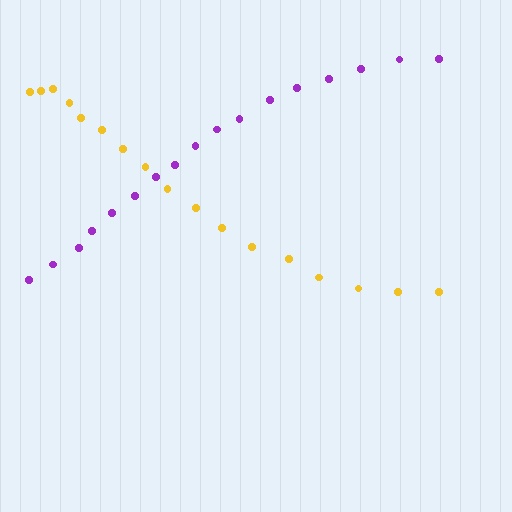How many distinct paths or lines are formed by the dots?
There are 2 distinct paths.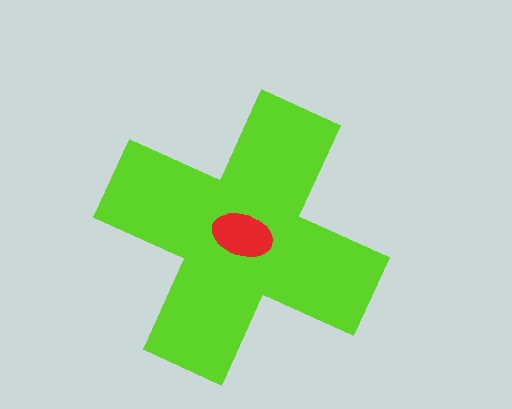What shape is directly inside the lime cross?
The red ellipse.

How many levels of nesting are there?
2.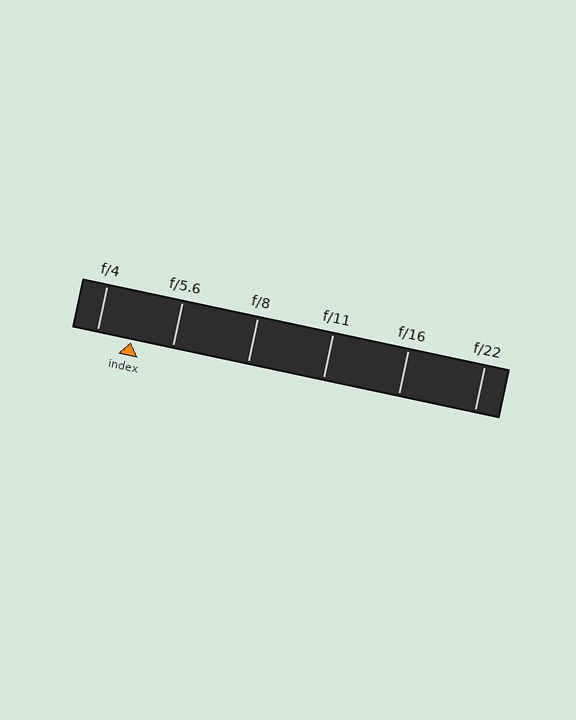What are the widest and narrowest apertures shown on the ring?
The widest aperture shown is f/4 and the narrowest is f/22.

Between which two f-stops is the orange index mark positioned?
The index mark is between f/4 and f/5.6.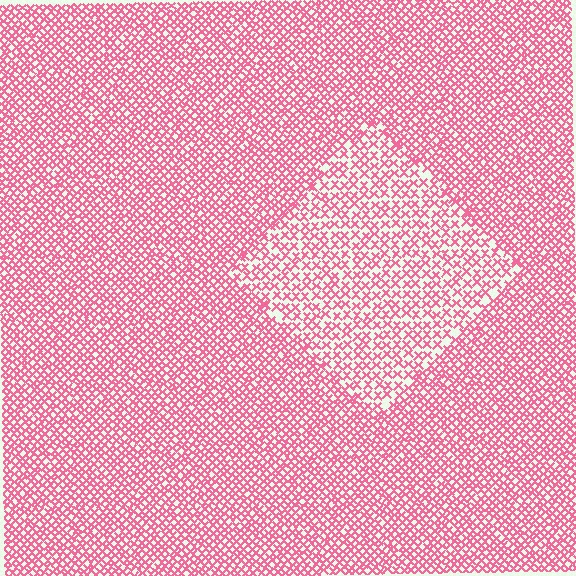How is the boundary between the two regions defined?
The boundary is defined by a change in element density (approximately 1.6x ratio). All elements are the same color, size, and shape.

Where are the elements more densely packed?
The elements are more densely packed outside the diamond boundary.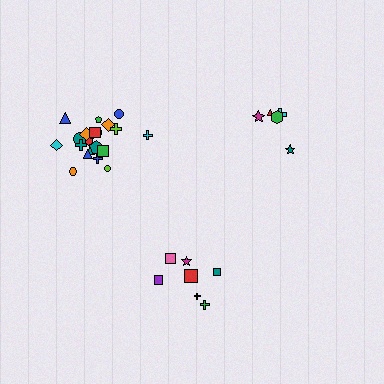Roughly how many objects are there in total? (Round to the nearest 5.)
Roughly 35 objects in total.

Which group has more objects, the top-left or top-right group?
The top-left group.